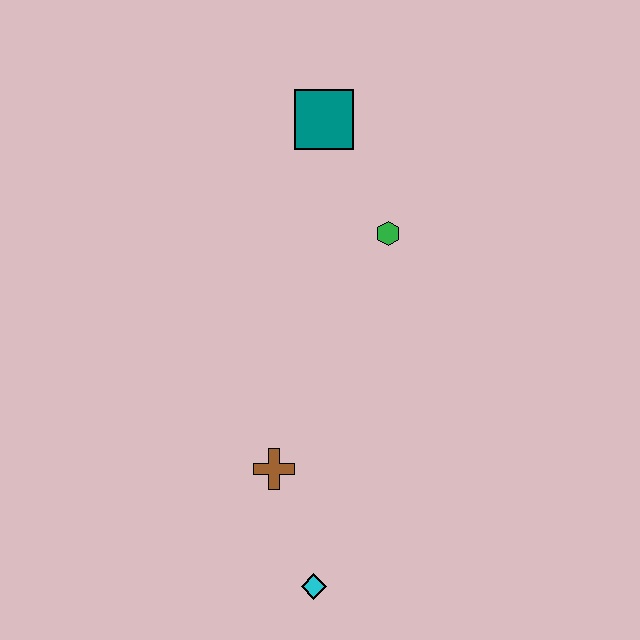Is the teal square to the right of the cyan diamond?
Yes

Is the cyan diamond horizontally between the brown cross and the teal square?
Yes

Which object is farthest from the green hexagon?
The cyan diamond is farthest from the green hexagon.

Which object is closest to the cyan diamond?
The brown cross is closest to the cyan diamond.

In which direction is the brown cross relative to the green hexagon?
The brown cross is below the green hexagon.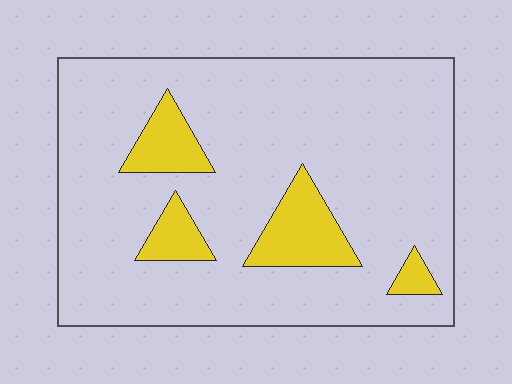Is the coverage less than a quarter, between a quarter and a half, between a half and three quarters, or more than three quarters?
Less than a quarter.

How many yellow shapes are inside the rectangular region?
4.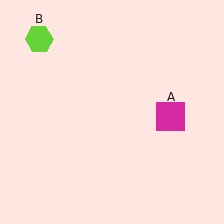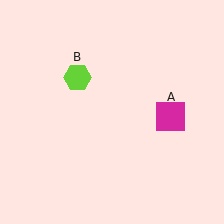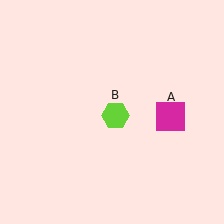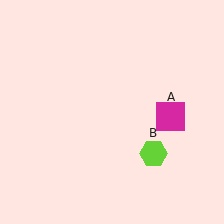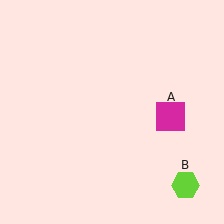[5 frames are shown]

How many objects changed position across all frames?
1 object changed position: lime hexagon (object B).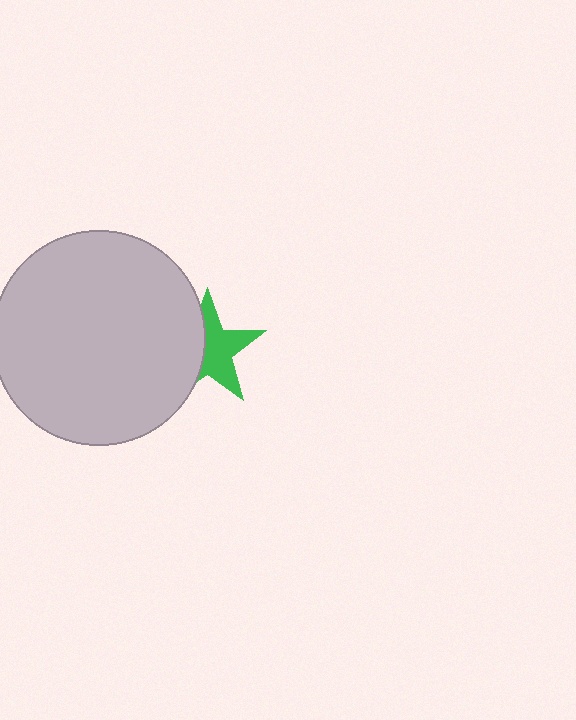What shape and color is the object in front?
The object in front is a light gray circle.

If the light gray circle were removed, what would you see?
You would see the complete green star.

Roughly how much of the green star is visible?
About half of it is visible (roughly 57%).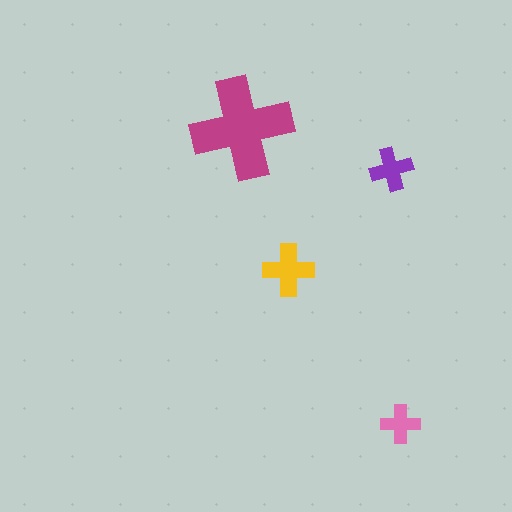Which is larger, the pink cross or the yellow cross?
The yellow one.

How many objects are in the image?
There are 4 objects in the image.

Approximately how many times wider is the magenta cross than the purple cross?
About 2.5 times wider.